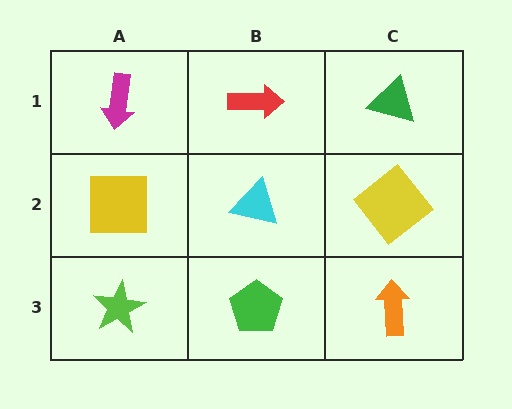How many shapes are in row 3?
3 shapes.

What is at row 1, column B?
A red arrow.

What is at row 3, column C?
An orange arrow.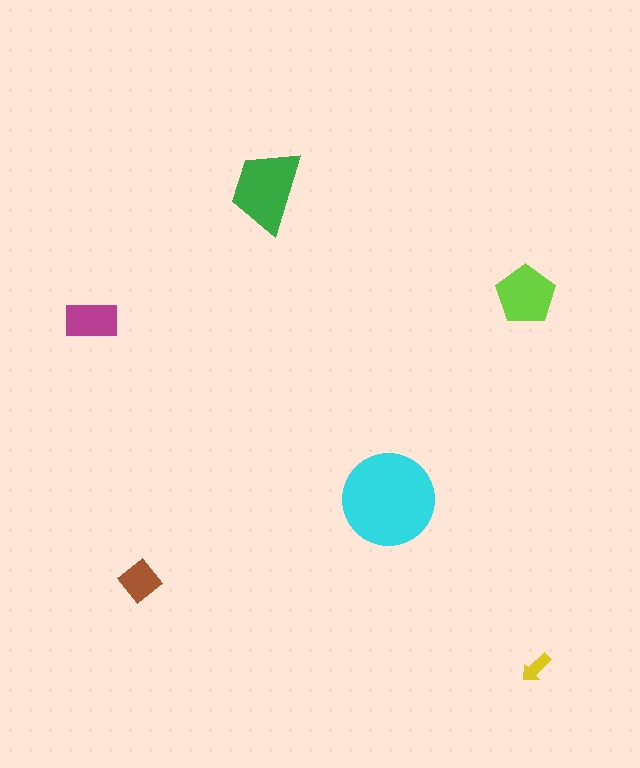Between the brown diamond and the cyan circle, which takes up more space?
The cyan circle.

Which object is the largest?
The cyan circle.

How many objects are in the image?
There are 6 objects in the image.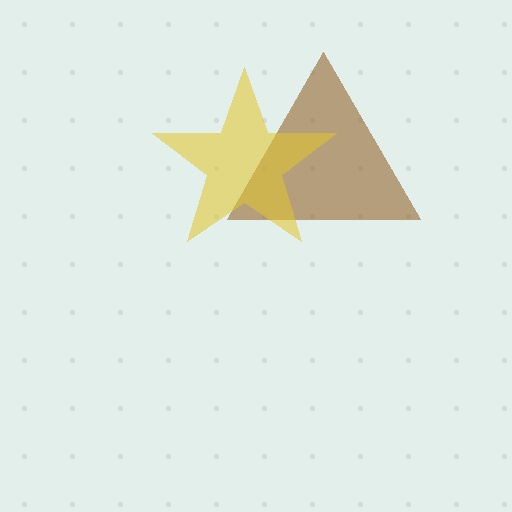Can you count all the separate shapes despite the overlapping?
Yes, there are 2 separate shapes.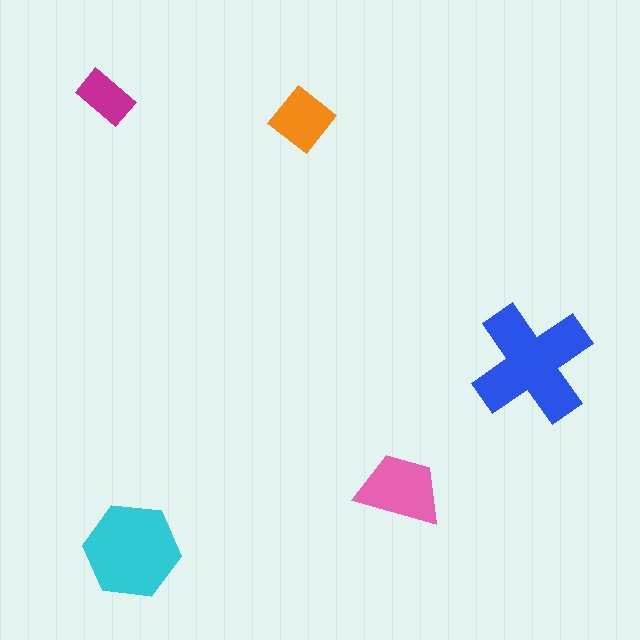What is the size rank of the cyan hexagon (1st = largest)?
2nd.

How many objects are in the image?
There are 5 objects in the image.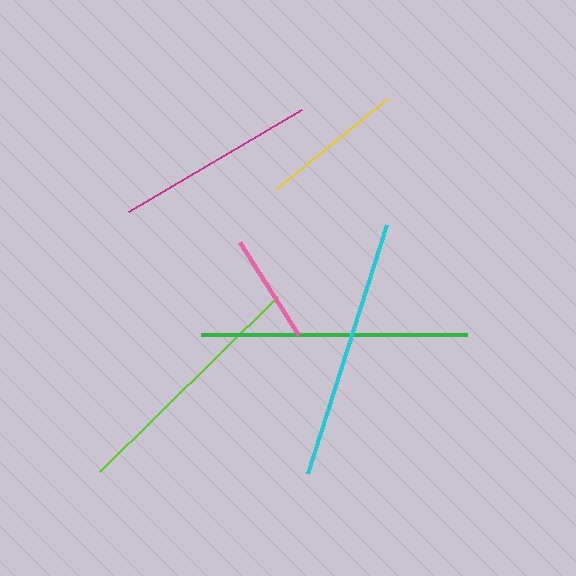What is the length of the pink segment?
The pink segment is approximately 110 pixels long.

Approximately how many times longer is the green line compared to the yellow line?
The green line is approximately 1.9 times the length of the yellow line.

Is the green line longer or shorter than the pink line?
The green line is longer than the pink line.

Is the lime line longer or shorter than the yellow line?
The lime line is longer than the yellow line.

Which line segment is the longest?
The green line is the longest at approximately 266 pixels.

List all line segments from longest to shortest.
From longest to shortest: green, cyan, lime, magenta, yellow, pink.